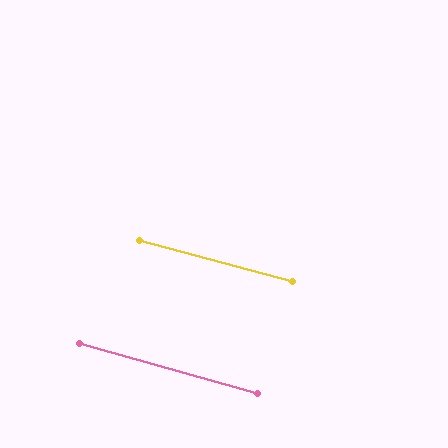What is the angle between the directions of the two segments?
Approximately 0 degrees.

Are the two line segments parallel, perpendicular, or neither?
Parallel — their directions differ by only 0.3°.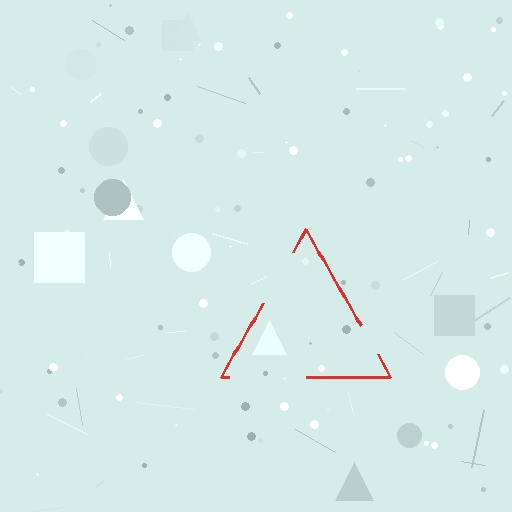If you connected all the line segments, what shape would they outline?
They would outline a triangle.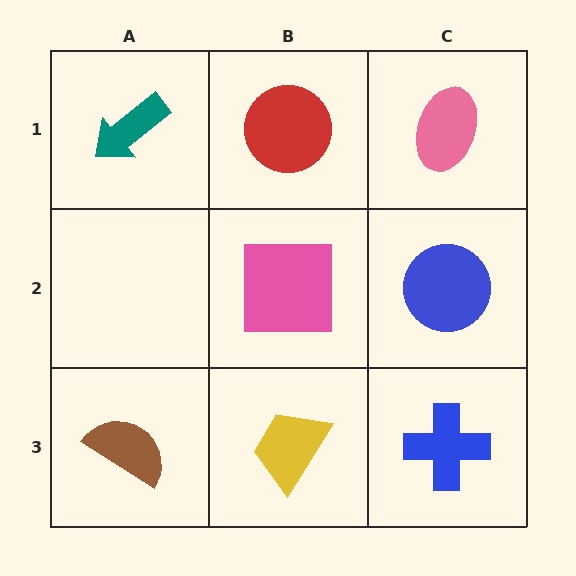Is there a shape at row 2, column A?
No, that cell is empty.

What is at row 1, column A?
A teal arrow.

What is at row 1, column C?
A pink ellipse.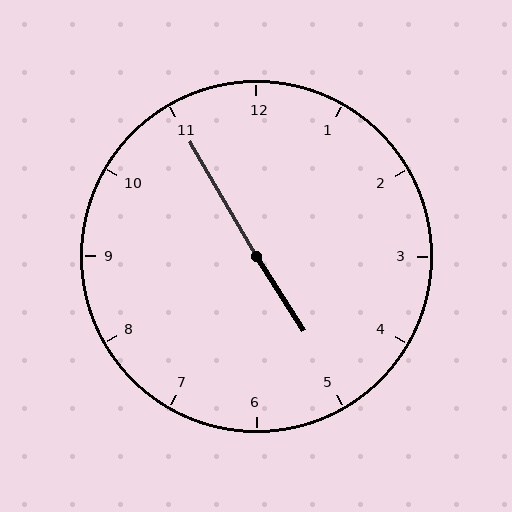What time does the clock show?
4:55.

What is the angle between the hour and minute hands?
Approximately 178 degrees.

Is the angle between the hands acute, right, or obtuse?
It is obtuse.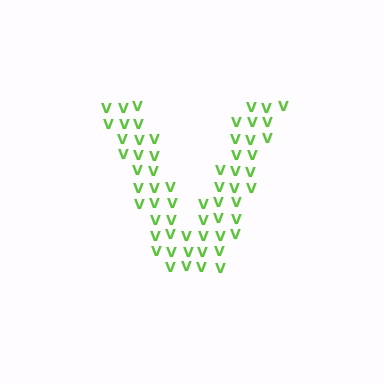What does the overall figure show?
The overall figure shows the letter V.